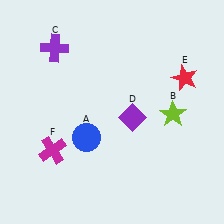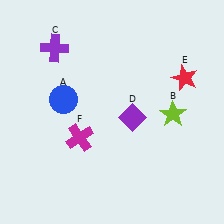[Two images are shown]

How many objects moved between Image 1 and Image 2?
2 objects moved between the two images.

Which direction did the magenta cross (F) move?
The magenta cross (F) moved right.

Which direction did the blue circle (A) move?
The blue circle (A) moved up.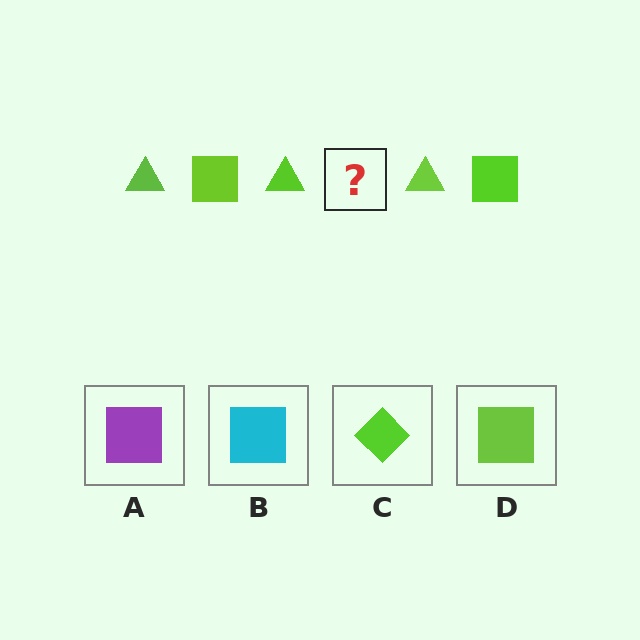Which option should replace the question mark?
Option D.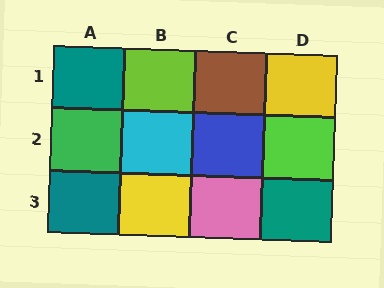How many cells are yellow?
2 cells are yellow.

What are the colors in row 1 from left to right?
Teal, lime, brown, yellow.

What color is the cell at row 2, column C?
Blue.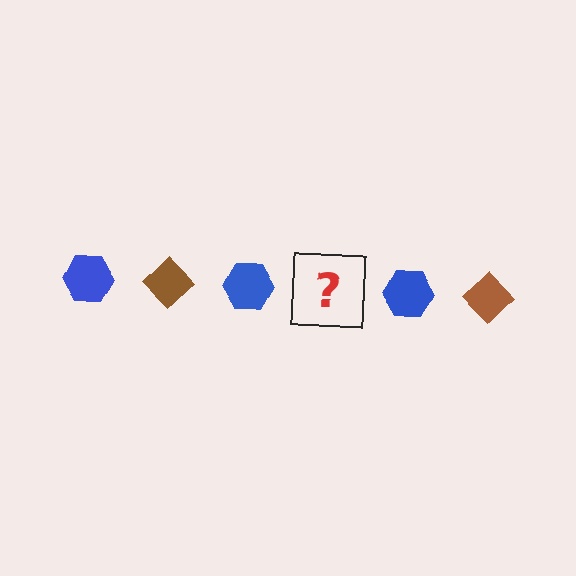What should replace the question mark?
The question mark should be replaced with a brown diamond.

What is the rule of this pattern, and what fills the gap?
The rule is that the pattern alternates between blue hexagon and brown diamond. The gap should be filled with a brown diamond.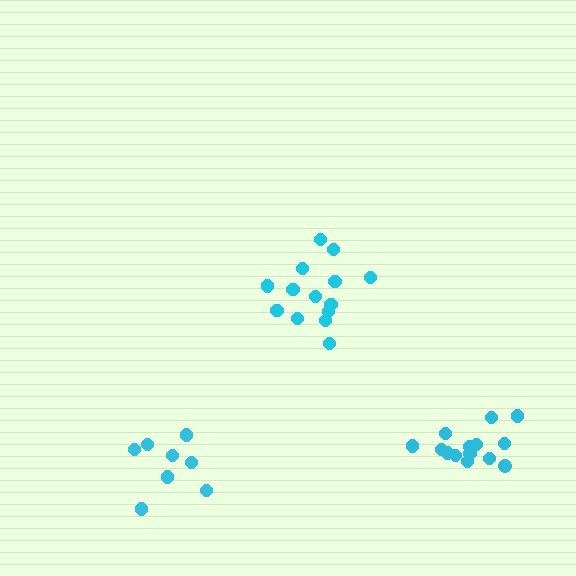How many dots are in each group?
Group 1: 9 dots, Group 2: 14 dots, Group 3: 14 dots (37 total).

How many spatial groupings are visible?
There are 3 spatial groupings.